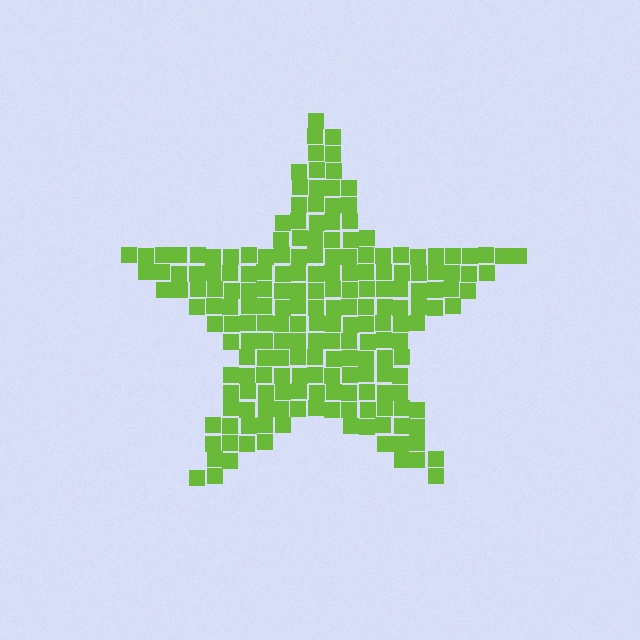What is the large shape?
The large shape is a star.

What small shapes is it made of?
It is made of small squares.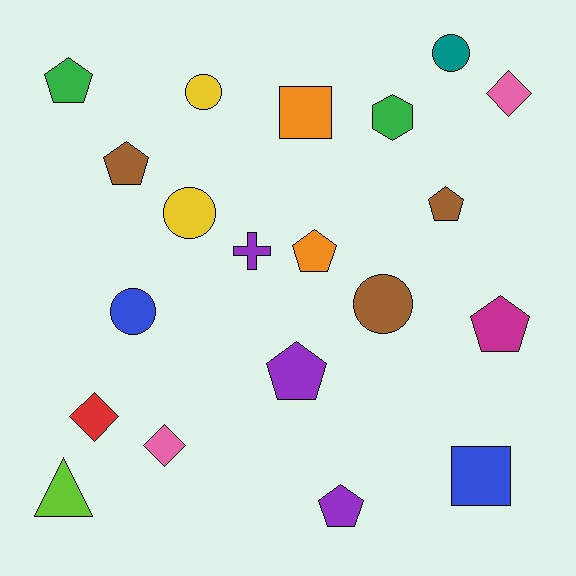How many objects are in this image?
There are 20 objects.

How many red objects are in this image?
There is 1 red object.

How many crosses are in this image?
There is 1 cross.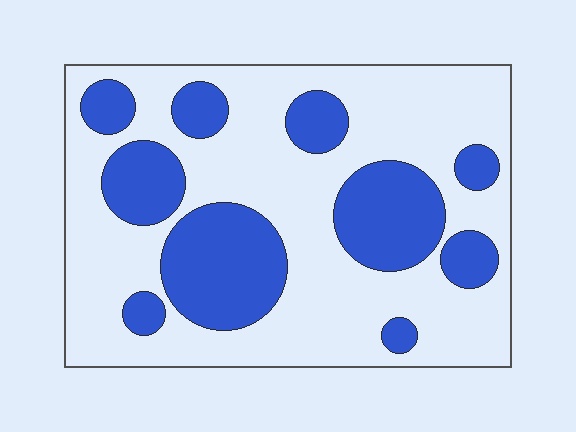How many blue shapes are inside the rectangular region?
10.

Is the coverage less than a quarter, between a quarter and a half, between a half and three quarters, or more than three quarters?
Between a quarter and a half.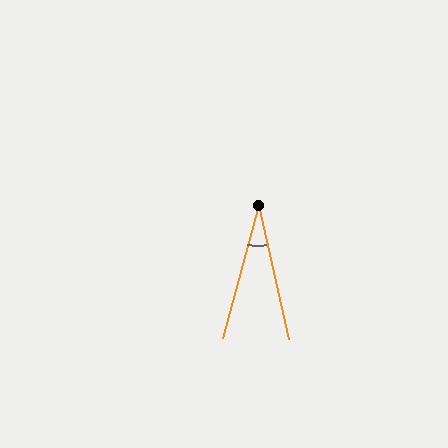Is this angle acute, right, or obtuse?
It is acute.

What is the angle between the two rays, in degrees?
Approximately 28 degrees.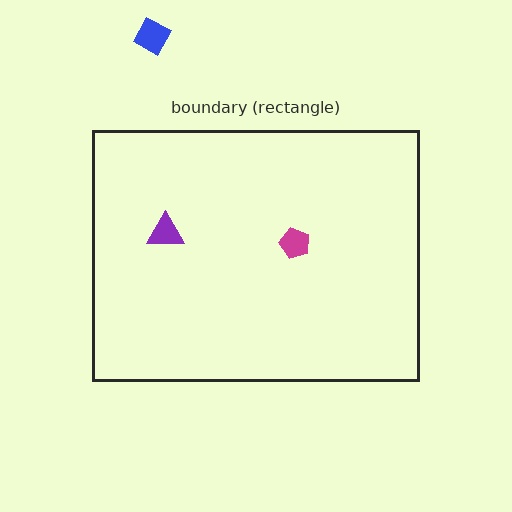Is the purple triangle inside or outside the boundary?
Inside.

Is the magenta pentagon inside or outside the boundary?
Inside.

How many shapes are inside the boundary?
2 inside, 1 outside.